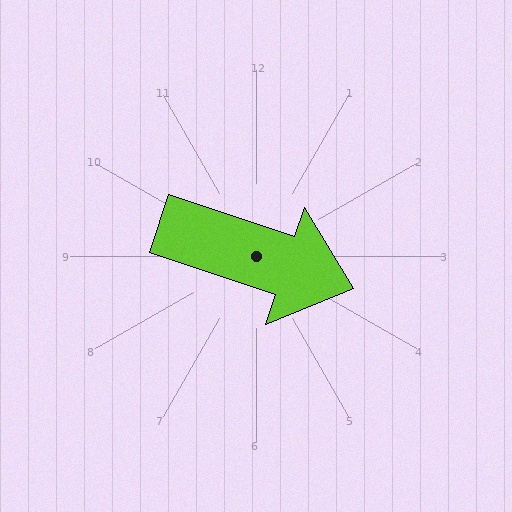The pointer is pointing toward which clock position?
Roughly 4 o'clock.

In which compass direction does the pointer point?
East.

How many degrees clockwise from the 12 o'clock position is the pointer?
Approximately 109 degrees.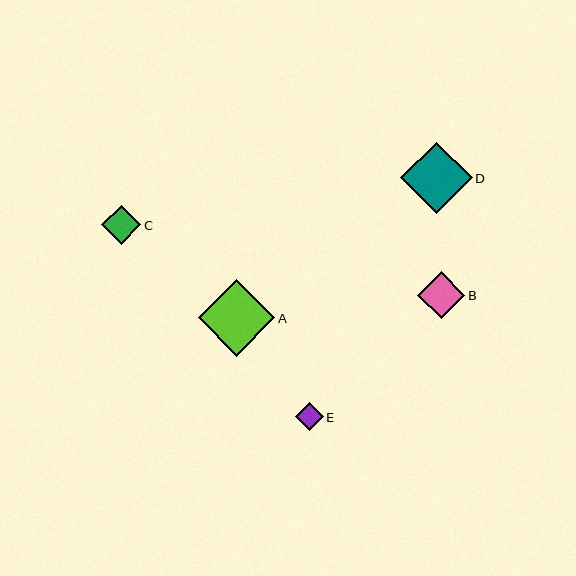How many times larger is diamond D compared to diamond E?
Diamond D is approximately 2.5 times the size of diamond E.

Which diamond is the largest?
Diamond A is the largest with a size of approximately 76 pixels.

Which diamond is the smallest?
Diamond E is the smallest with a size of approximately 28 pixels.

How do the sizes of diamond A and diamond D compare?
Diamond A and diamond D are approximately the same size.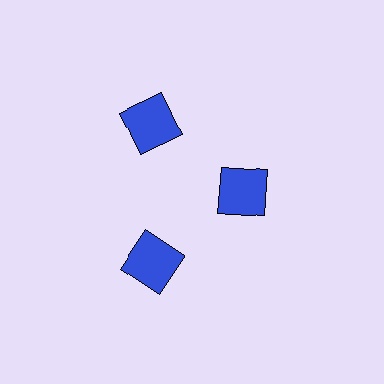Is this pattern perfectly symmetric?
No. The 3 blue squares are arranged in a ring, but one element near the 3 o'clock position is pulled inward toward the center, breaking the 3-fold rotational symmetry.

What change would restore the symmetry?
The symmetry would be restored by moving it outward, back onto the ring so that all 3 squares sit at equal angles and equal distance from the center.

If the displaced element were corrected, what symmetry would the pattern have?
It would have 3-fold rotational symmetry — the pattern would map onto itself every 120 degrees.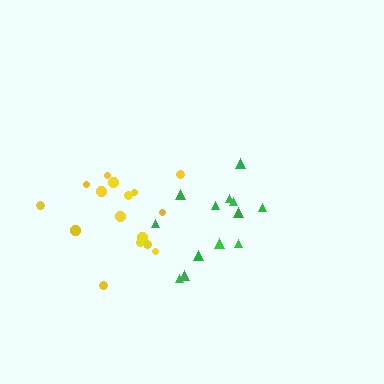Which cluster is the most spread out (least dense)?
Green.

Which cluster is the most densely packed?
Yellow.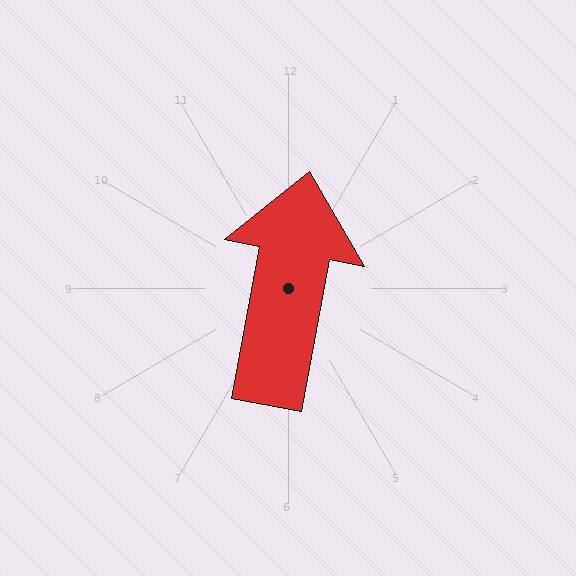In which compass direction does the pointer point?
North.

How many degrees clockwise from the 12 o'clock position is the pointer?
Approximately 11 degrees.